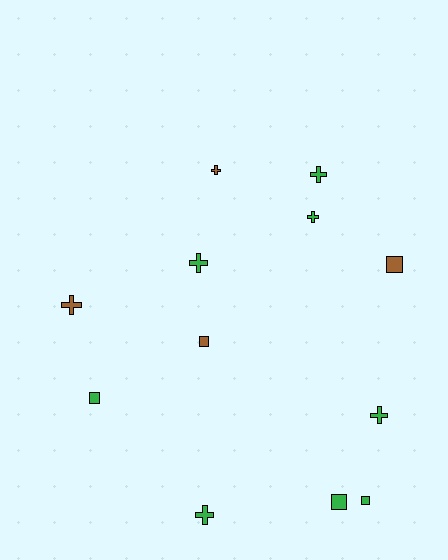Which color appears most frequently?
Green, with 8 objects.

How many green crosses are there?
There are 5 green crosses.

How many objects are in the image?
There are 12 objects.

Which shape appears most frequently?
Cross, with 7 objects.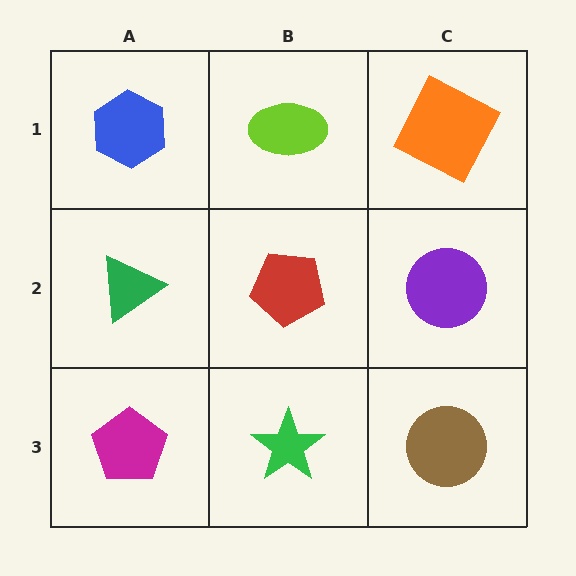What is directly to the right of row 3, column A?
A green star.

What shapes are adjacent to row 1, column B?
A red pentagon (row 2, column B), a blue hexagon (row 1, column A), an orange square (row 1, column C).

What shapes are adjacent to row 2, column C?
An orange square (row 1, column C), a brown circle (row 3, column C), a red pentagon (row 2, column B).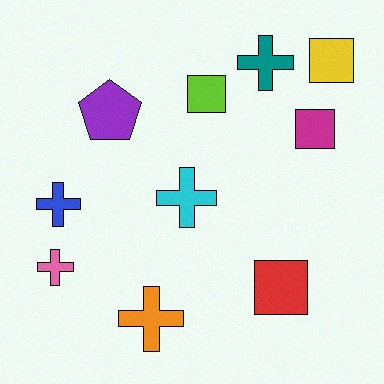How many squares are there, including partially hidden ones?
There are 4 squares.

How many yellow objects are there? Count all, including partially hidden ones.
There is 1 yellow object.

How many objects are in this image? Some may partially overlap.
There are 10 objects.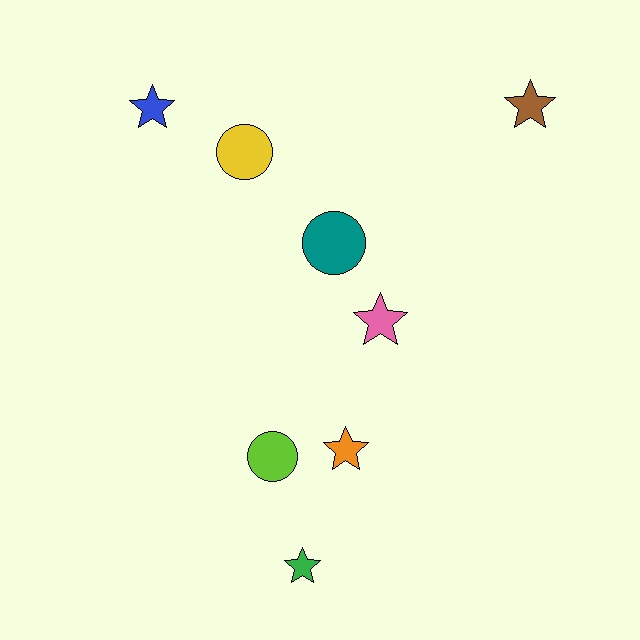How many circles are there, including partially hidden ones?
There are 3 circles.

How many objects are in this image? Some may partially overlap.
There are 8 objects.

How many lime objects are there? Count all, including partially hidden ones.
There is 1 lime object.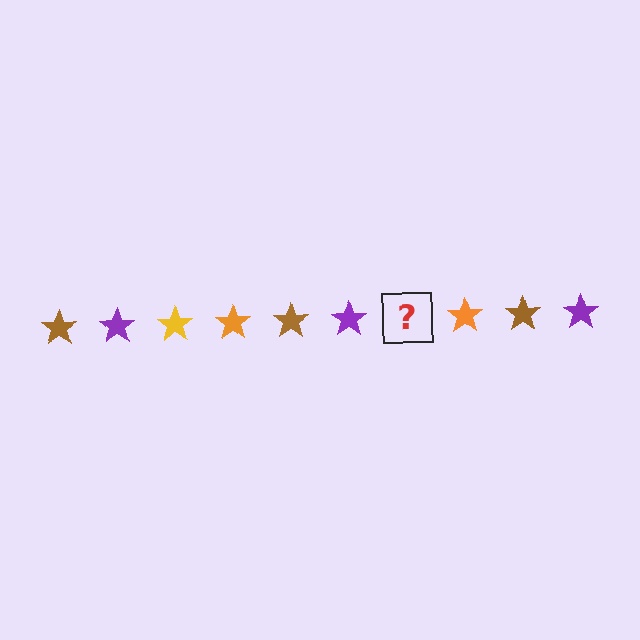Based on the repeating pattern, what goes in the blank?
The blank should be a yellow star.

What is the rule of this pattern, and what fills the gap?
The rule is that the pattern cycles through brown, purple, yellow, orange stars. The gap should be filled with a yellow star.